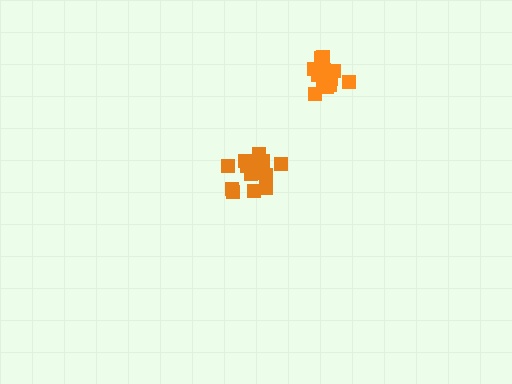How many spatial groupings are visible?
There are 2 spatial groupings.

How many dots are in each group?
Group 1: 18 dots, Group 2: 14 dots (32 total).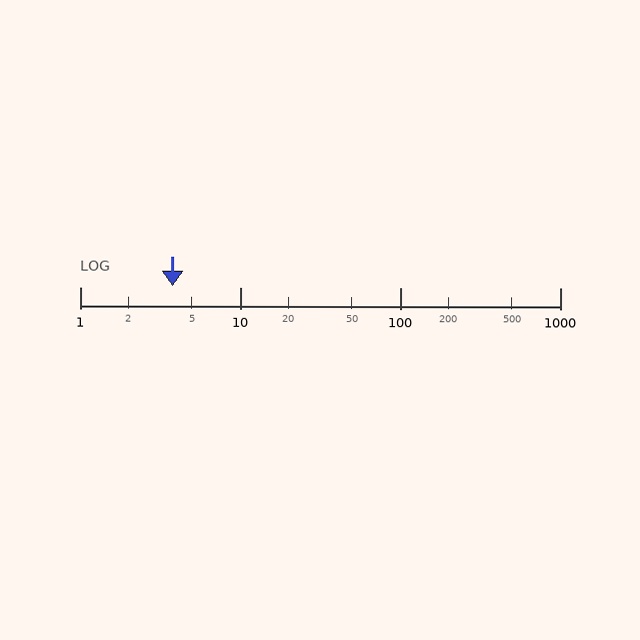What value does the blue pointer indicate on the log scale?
The pointer indicates approximately 3.8.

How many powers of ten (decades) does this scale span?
The scale spans 3 decades, from 1 to 1000.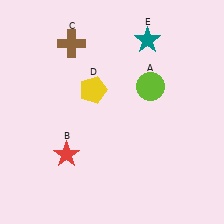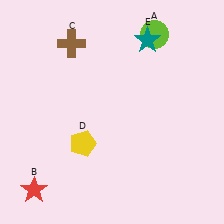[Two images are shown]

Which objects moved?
The objects that moved are: the lime circle (A), the red star (B), the yellow pentagon (D).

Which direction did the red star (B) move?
The red star (B) moved down.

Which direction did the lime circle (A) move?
The lime circle (A) moved up.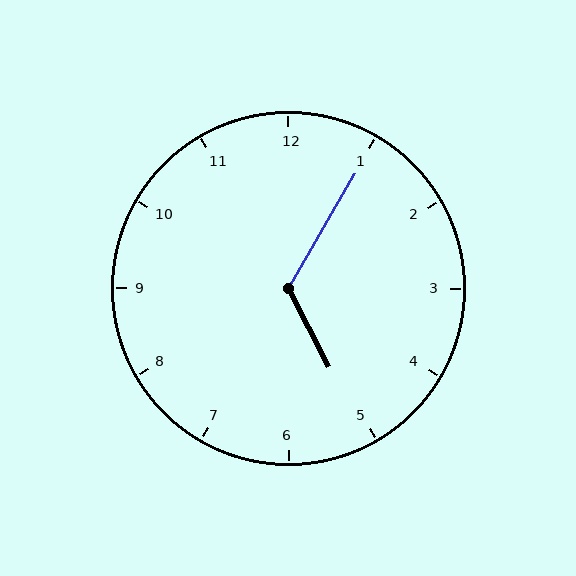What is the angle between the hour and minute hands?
Approximately 122 degrees.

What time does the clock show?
5:05.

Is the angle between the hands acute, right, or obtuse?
It is obtuse.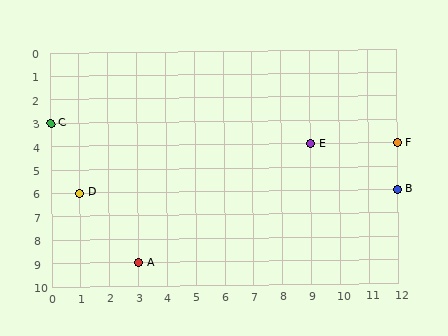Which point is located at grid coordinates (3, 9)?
Point A is at (3, 9).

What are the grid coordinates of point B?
Point B is at grid coordinates (12, 6).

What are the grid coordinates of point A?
Point A is at grid coordinates (3, 9).